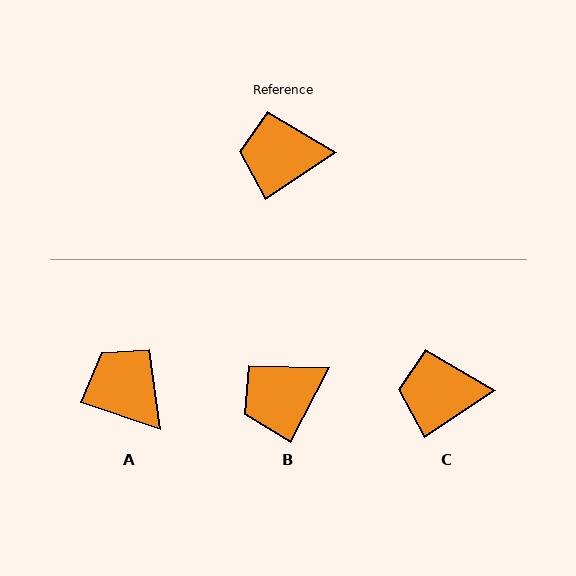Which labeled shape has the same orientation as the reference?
C.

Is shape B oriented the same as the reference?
No, it is off by about 30 degrees.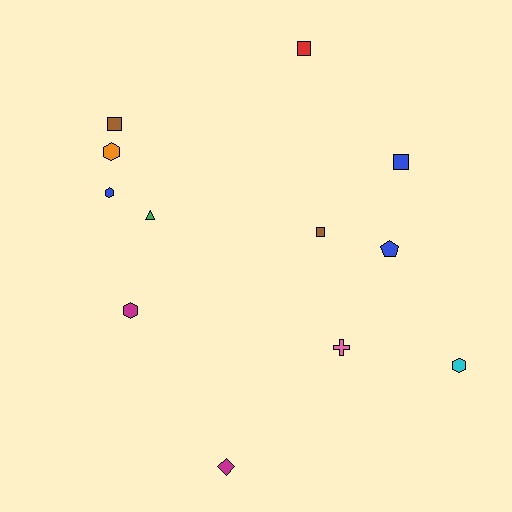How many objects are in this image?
There are 12 objects.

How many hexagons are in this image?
There are 4 hexagons.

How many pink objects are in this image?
There is 1 pink object.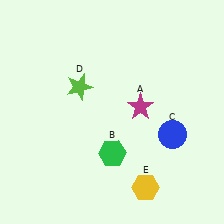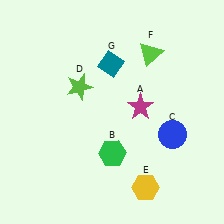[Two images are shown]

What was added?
A lime triangle (F), a teal diamond (G) were added in Image 2.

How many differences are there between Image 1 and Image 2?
There are 2 differences between the two images.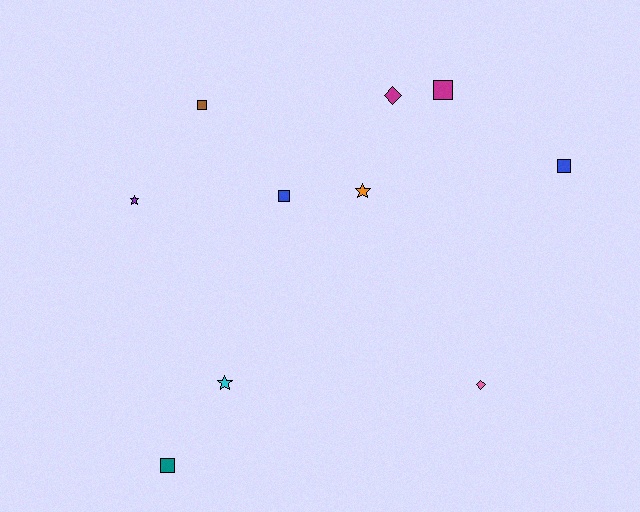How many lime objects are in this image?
There are no lime objects.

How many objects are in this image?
There are 10 objects.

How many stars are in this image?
There are 3 stars.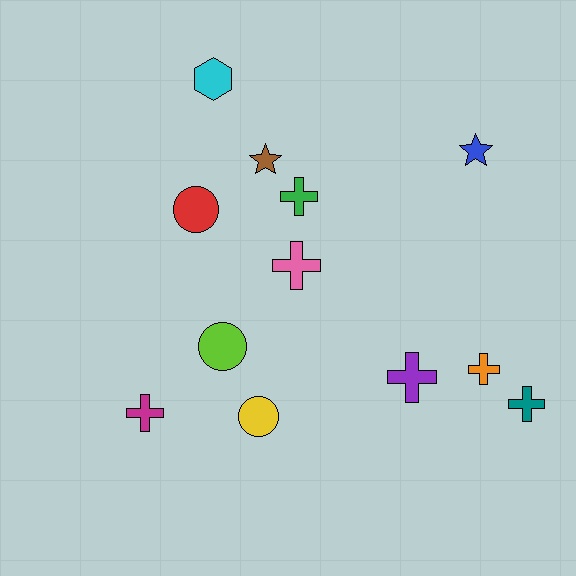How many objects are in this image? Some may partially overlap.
There are 12 objects.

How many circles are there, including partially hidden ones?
There are 3 circles.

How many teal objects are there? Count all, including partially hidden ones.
There is 1 teal object.